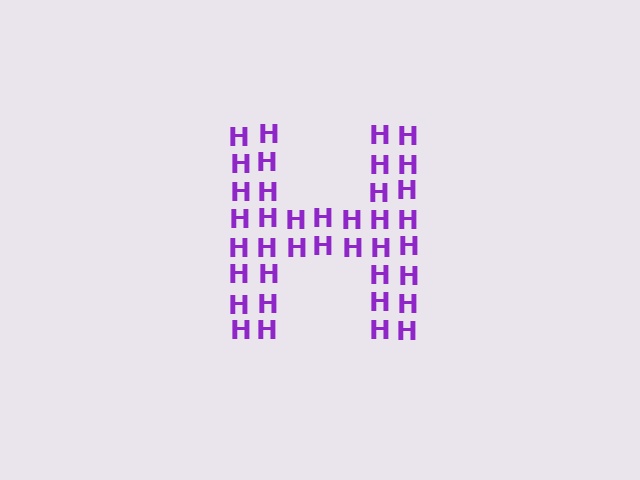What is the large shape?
The large shape is the letter H.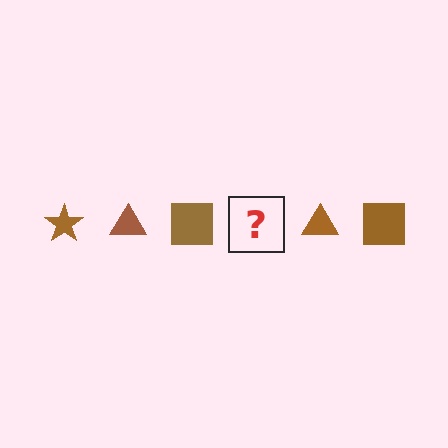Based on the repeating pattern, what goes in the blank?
The blank should be a brown star.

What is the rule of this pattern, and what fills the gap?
The rule is that the pattern cycles through star, triangle, square shapes in brown. The gap should be filled with a brown star.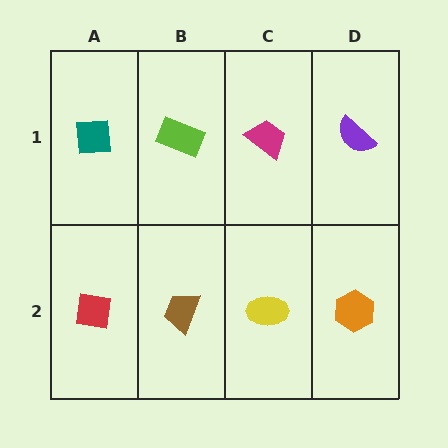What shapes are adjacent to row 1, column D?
An orange hexagon (row 2, column D), a magenta trapezoid (row 1, column C).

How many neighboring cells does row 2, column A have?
2.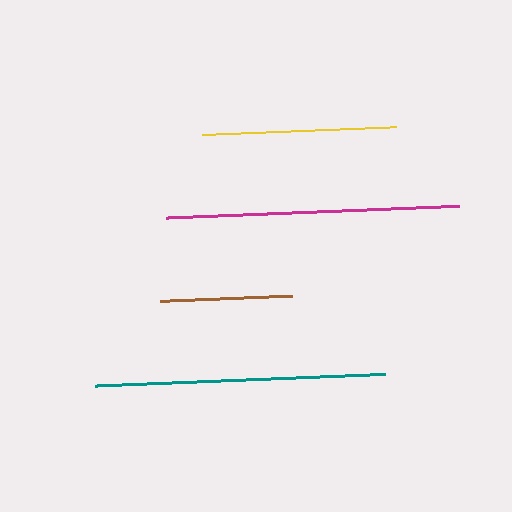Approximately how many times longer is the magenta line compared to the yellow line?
The magenta line is approximately 1.5 times the length of the yellow line.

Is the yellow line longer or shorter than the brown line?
The yellow line is longer than the brown line.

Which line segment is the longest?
The magenta line is the longest at approximately 293 pixels.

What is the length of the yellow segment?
The yellow segment is approximately 195 pixels long.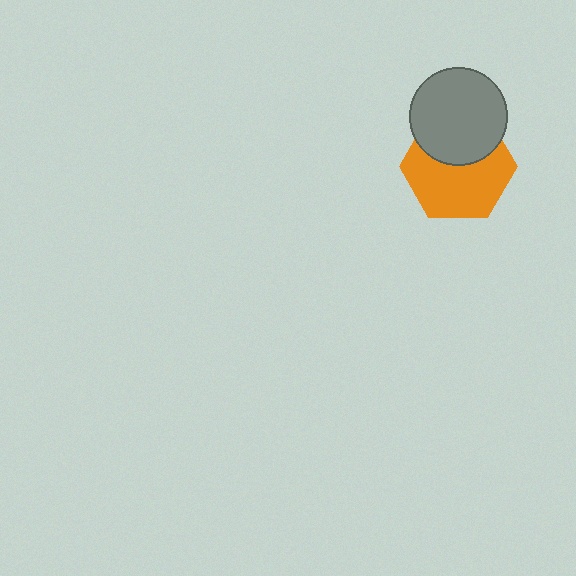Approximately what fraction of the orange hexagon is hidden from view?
Roughly 37% of the orange hexagon is hidden behind the gray circle.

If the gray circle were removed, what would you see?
You would see the complete orange hexagon.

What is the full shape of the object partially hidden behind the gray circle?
The partially hidden object is an orange hexagon.